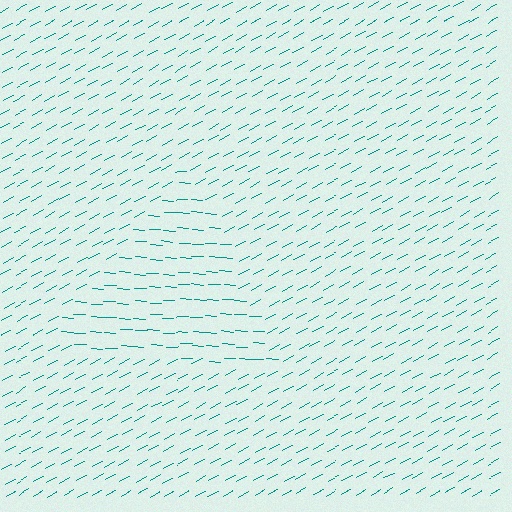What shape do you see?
I see a triangle.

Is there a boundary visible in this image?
Yes, there is a texture boundary formed by a change in line orientation.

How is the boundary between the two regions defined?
The boundary is defined purely by a change in line orientation (approximately 32 degrees difference). All lines are the same color and thickness.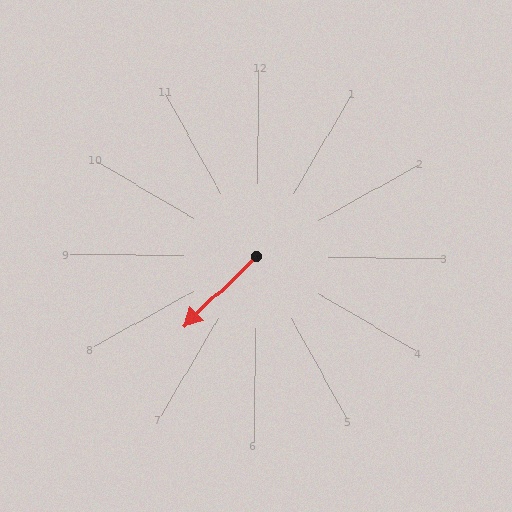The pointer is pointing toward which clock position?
Roughly 7 o'clock.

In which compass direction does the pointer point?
Southwest.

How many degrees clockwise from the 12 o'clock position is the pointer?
Approximately 225 degrees.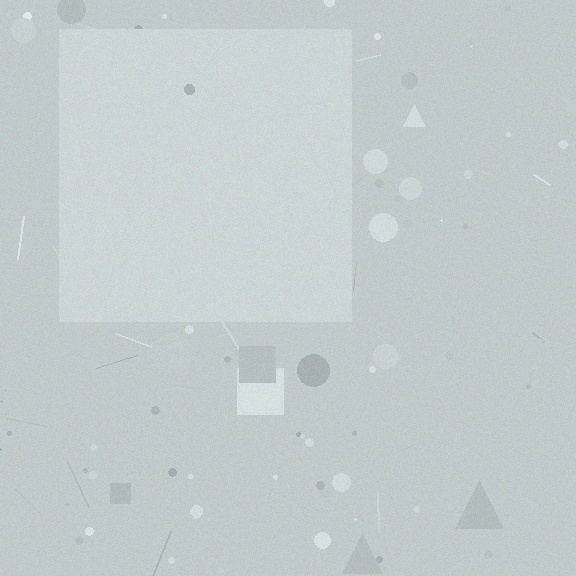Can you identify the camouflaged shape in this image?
The camouflaged shape is a square.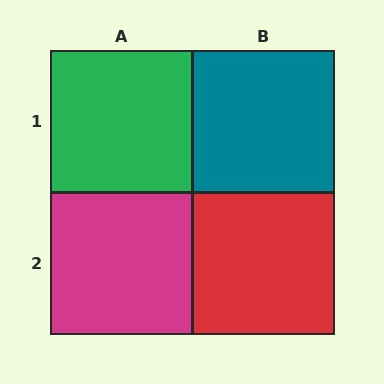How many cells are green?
1 cell is green.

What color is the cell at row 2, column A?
Magenta.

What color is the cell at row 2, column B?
Red.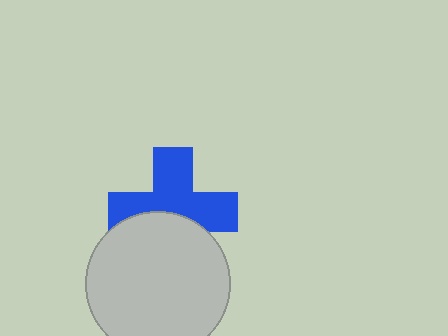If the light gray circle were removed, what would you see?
You would see the complete blue cross.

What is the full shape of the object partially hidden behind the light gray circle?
The partially hidden object is a blue cross.